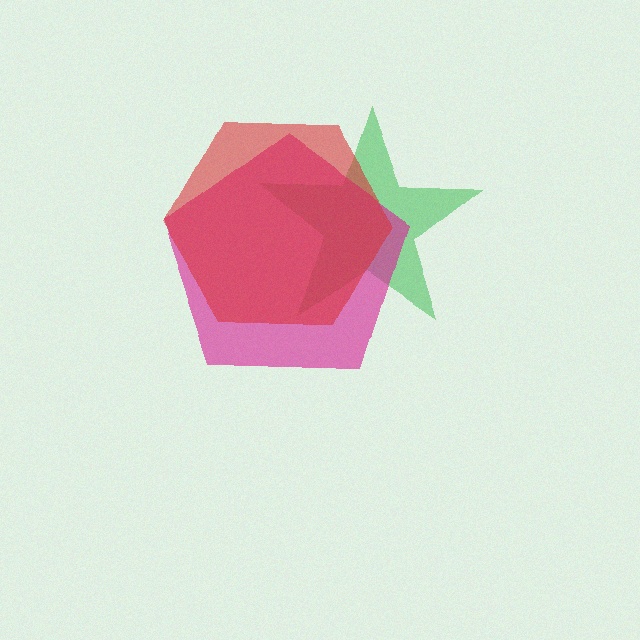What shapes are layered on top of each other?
The layered shapes are: a green star, a magenta pentagon, a red hexagon.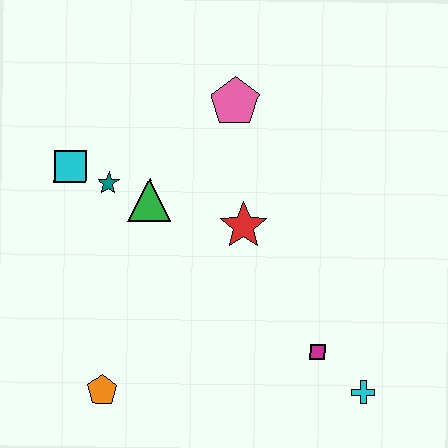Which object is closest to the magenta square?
The cyan cross is closest to the magenta square.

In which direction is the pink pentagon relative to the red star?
The pink pentagon is above the red star.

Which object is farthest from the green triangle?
The cyan cross is farthest from the green triangle.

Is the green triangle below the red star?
No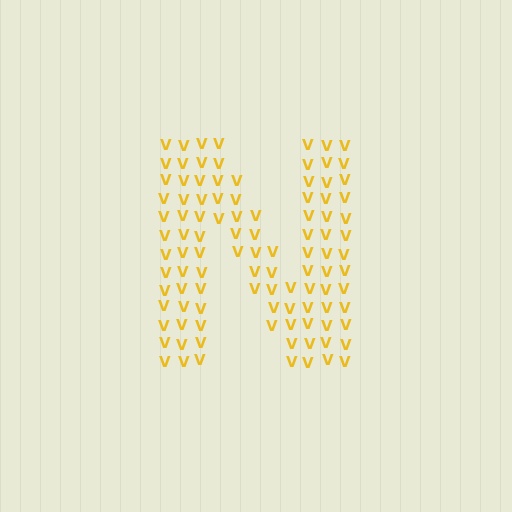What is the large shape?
The large shape is the letter N.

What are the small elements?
The small elements are letter V's.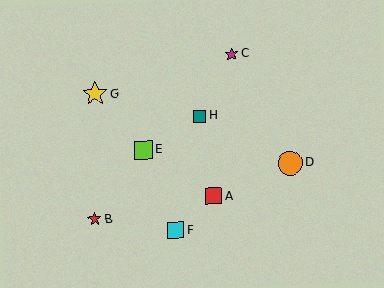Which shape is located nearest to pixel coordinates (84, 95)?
The yellow star (labeled G) at (95, 94) is nearest to that location.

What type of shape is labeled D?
Shape D is an orange circle.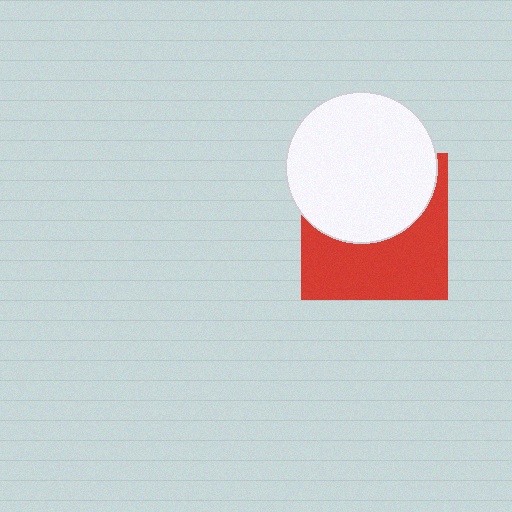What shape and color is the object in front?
The object in front is a white circle.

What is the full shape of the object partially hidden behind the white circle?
The partially hidden object is a red square.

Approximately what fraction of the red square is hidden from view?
Roughly 49% of the red square is hidden behind the white circle.